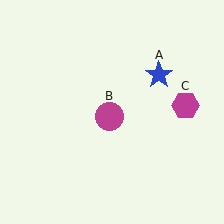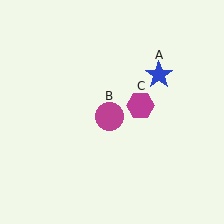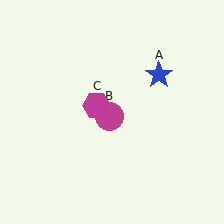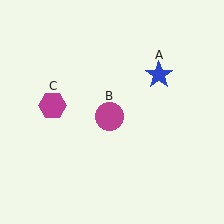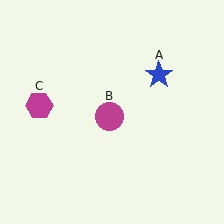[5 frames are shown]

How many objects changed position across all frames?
1 object changed position: magenta hexagon (object C).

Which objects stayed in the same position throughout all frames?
Blue star (object A) and magenta circle (object B) remained stationary.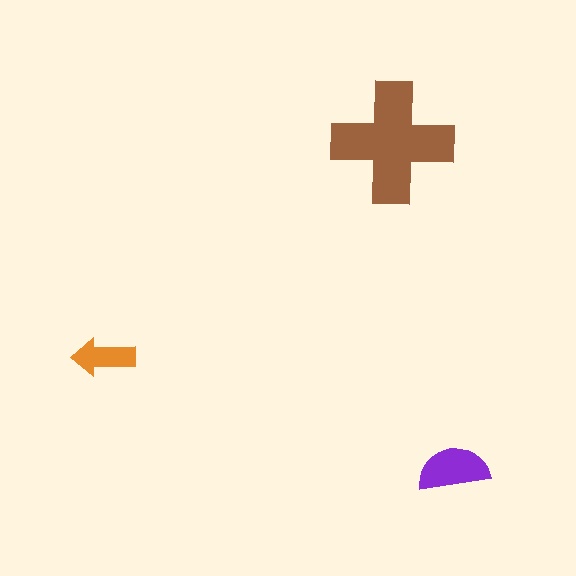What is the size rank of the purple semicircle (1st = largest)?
2nd.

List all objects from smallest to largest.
The orange arrow, the purple semicircle, the brown cross.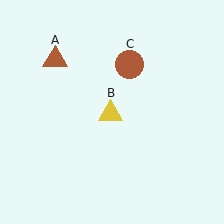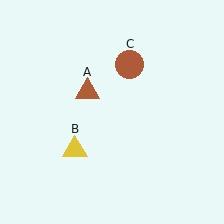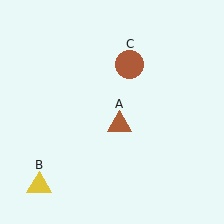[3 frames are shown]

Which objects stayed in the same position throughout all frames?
Brown circle (object C) remained stationary.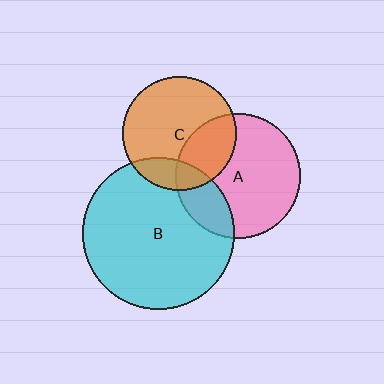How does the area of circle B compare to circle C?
Approximately 1.8 times.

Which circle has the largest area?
Circle B (cyan).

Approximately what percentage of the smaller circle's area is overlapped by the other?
Approximately 30%.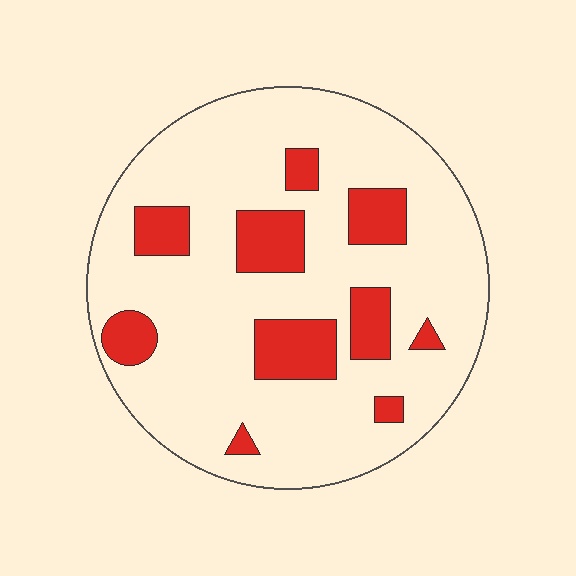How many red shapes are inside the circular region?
10.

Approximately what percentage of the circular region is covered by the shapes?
Approximately 20%.